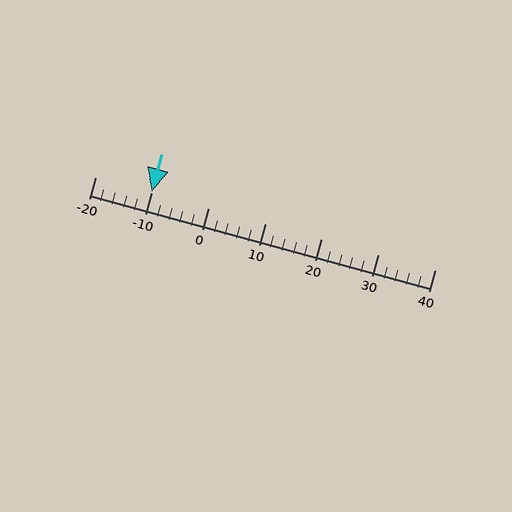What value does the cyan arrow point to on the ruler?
The cyan arrow points to approximately -10.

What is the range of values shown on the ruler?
The ruler shows values from -20 to 40.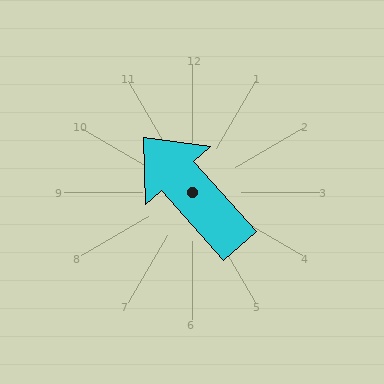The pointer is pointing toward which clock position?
Roughly 11 o'clock.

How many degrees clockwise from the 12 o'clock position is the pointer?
Approximately 318 degrees.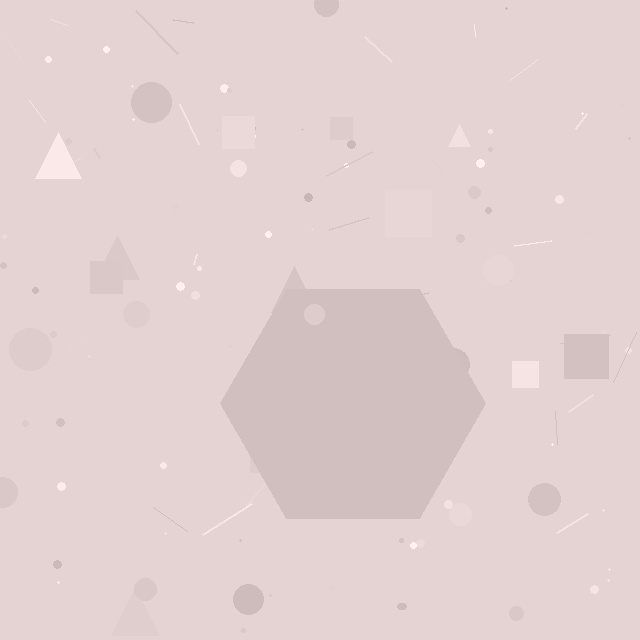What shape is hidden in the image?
A hexagon is hidden in the image.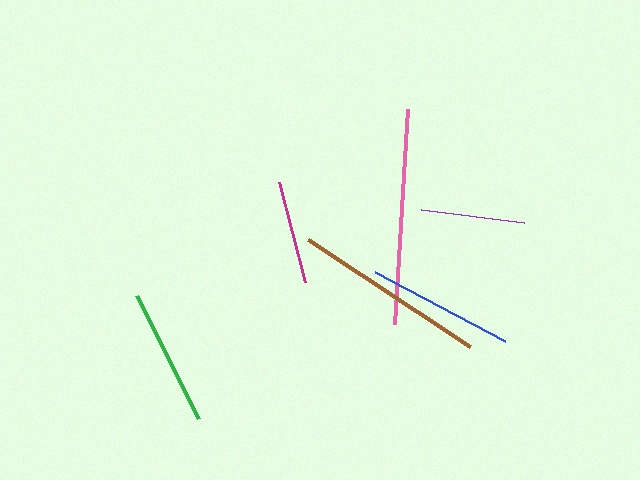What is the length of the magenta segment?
The magenta segment is approximately 103 pixels long.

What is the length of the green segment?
The green segment is approximately 138 pixels long.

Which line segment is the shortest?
The purple line is the shortest at approximately 103 pixels.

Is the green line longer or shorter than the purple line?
The green line is longer than the purple line.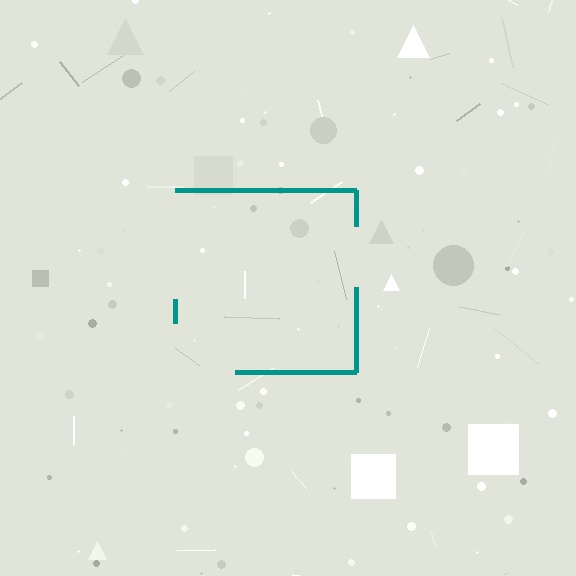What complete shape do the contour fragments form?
The contour fragments form a square.